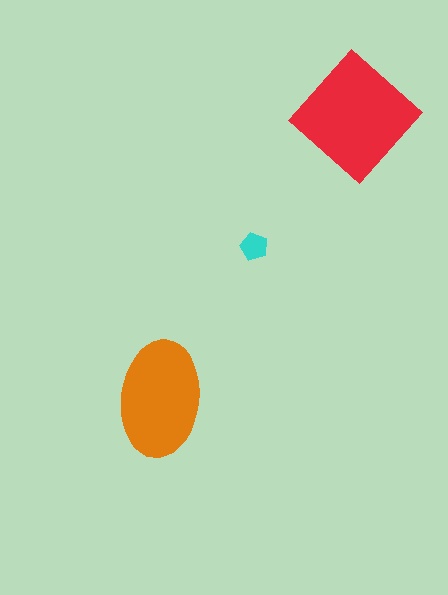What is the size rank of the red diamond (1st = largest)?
1st.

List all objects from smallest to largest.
The cyan pentagon, the orange ellipse, the red diamond.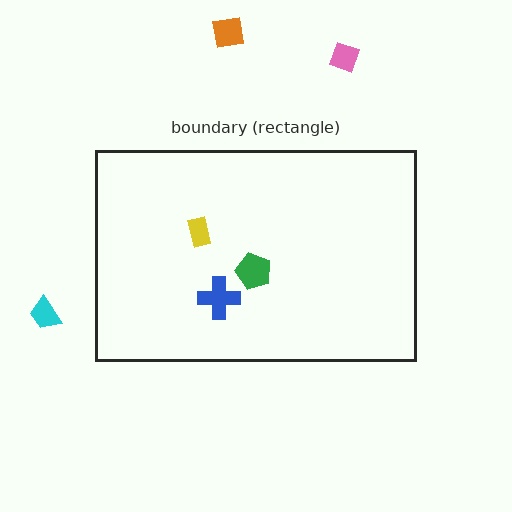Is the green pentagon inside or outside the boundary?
Inside.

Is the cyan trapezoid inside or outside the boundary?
Outside.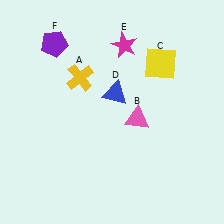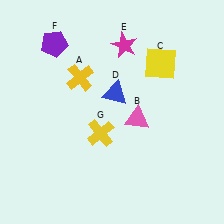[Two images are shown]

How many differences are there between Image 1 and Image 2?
There is 1 difference between the two images.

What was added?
A yellow cross (G) was added in Image 2.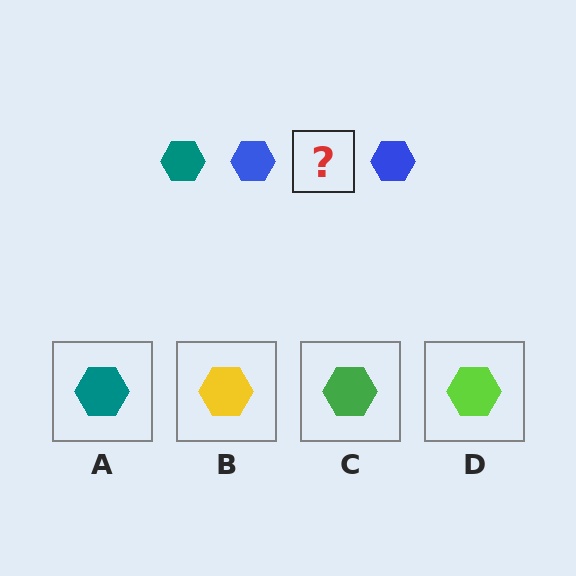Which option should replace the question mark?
Option A.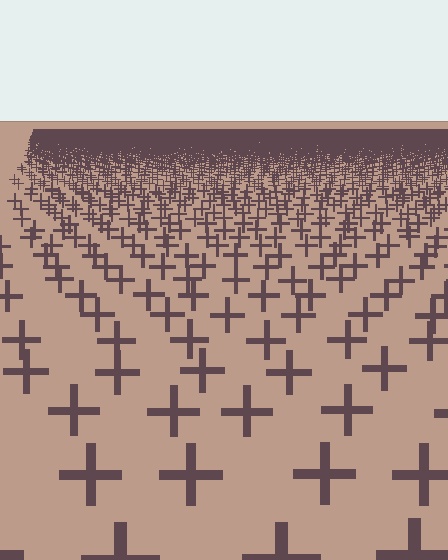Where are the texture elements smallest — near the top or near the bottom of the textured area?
Near the top.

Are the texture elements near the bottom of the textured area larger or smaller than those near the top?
Larger. Near the bottom, elements are closer to the viewer and appear at a bigger on-screen size.